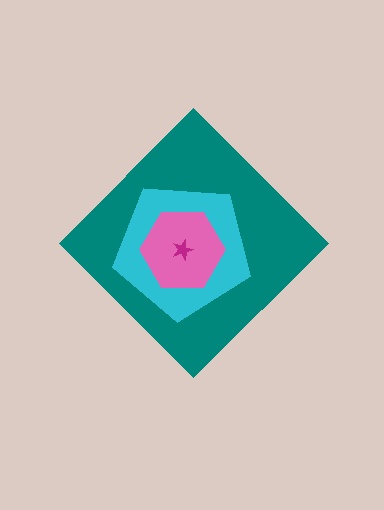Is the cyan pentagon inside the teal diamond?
Yes.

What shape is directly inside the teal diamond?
The cyan pentagon.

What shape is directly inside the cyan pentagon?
The pink hexagon.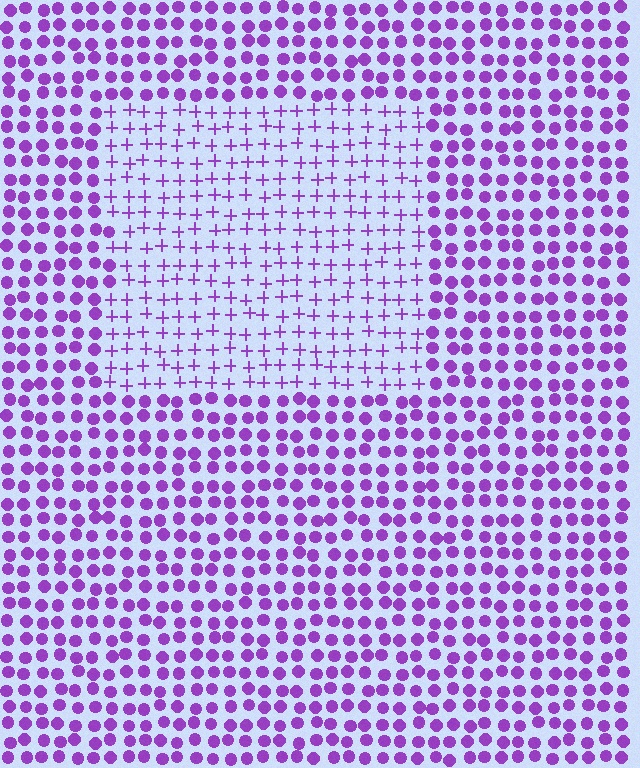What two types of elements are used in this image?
The image uses plus signs inside the rectangle region and circles outside it.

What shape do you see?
I see a rectangle.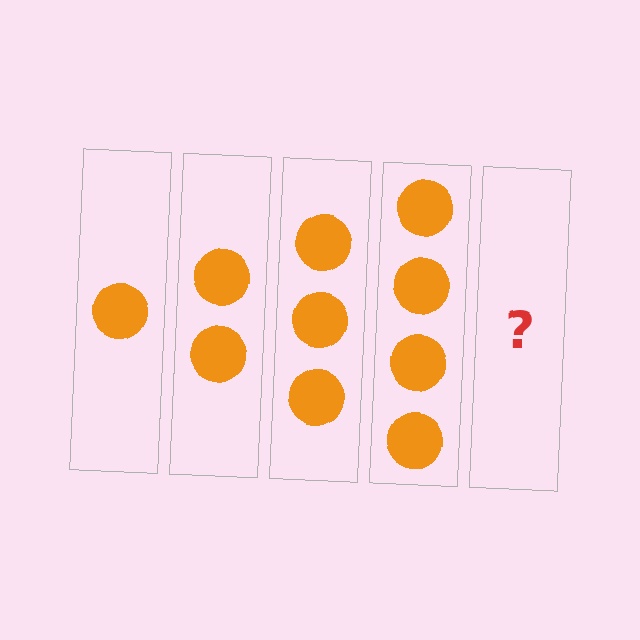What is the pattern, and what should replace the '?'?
The pattern is that each step adds one more circle. The '?' should be 5 circles.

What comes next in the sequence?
The next element should be 5 circles.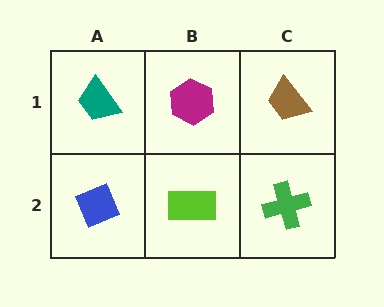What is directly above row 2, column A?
A teal trapezoid.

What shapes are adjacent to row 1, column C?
A green cross (row 2, column C), a magenta hexagon (row 1, column B).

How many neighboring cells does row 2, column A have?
2.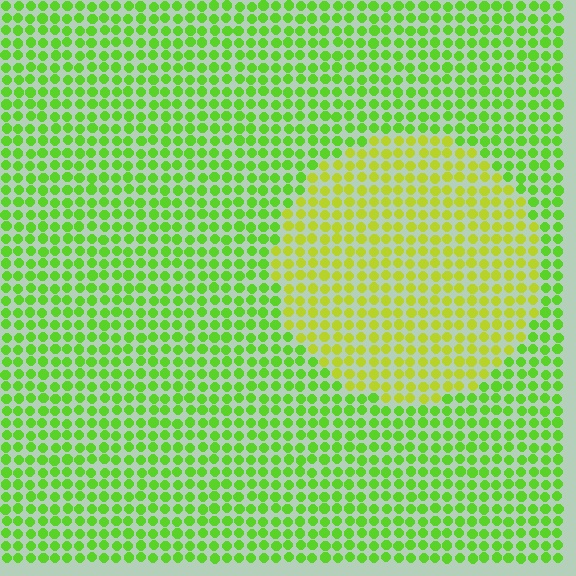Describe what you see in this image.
The image is filled with small lime elements in a uniform arrangement. A circle-shaped region is visible where the elements are tinted to a slightly different hue, forming a subtle color boundary.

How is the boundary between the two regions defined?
The boundary is defined purely by a slight shift in hue (about 33 degrees). Spacing, size, and orientation are identical on both sides.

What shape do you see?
I see a circle.